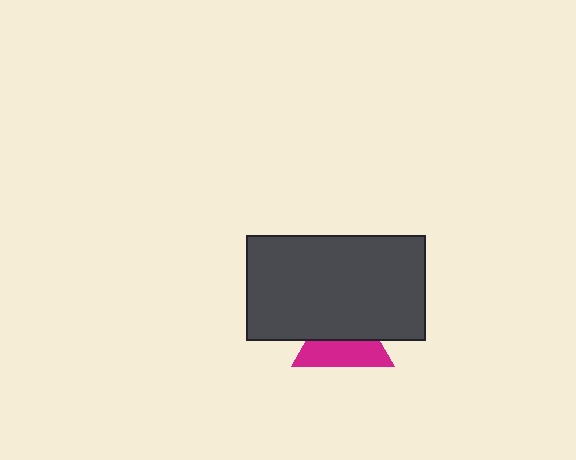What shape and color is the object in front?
The object in front is a dark gray rectangle.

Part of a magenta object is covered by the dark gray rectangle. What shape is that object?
It is a triangle.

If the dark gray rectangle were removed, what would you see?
You would see the complete magenta triangle.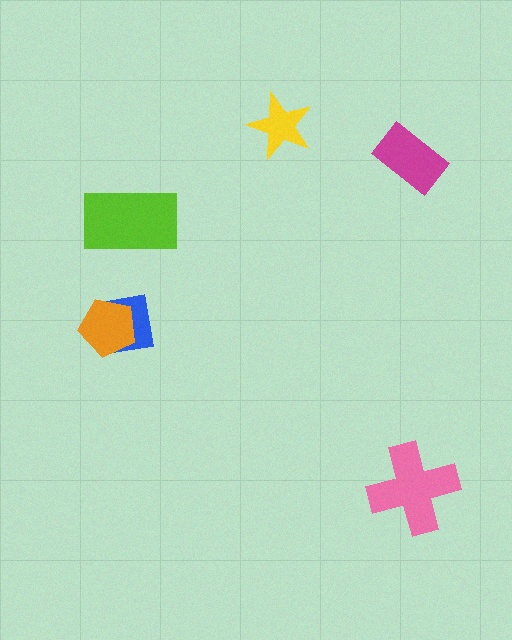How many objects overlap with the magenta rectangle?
0 objects overlap with the magenta rectangle.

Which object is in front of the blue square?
The orange pentagon is in front of the blue square.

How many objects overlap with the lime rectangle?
0 objects overlap with the lime rectangle.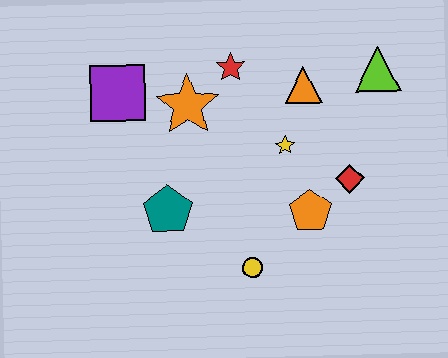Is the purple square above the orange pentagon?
Yes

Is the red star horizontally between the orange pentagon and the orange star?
Yes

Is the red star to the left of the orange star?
No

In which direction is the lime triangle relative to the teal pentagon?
The lime triangle is to the right of the teal pentagon.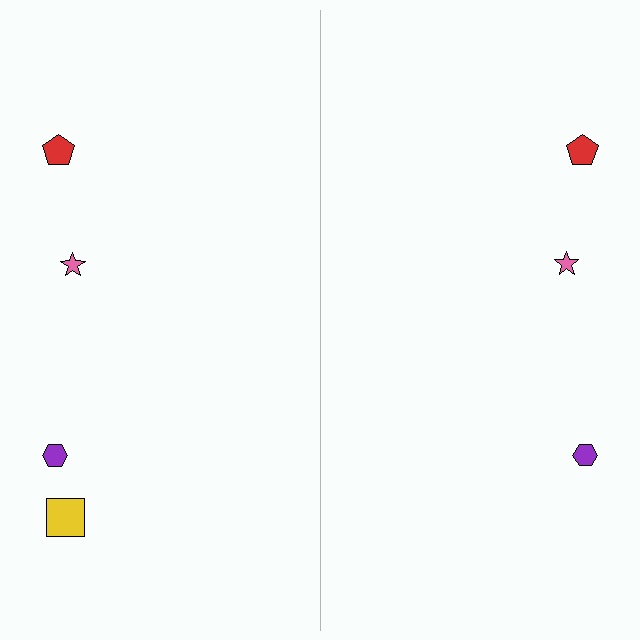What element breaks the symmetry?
A yellow square is missing from the right side.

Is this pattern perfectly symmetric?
No, the pattern is not perfectly symmetric. A yellow square is missing from the right side.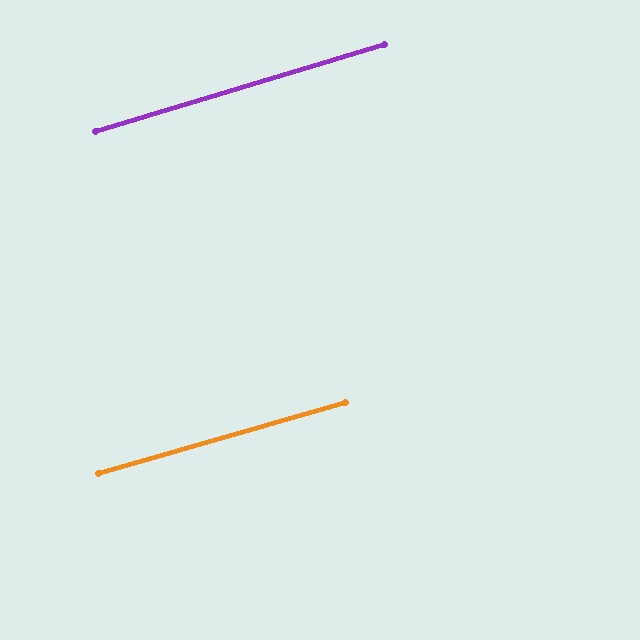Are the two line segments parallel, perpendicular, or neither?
Parallel — their directions differ by only 0.8°.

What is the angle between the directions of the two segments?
Approximately 1 degree.